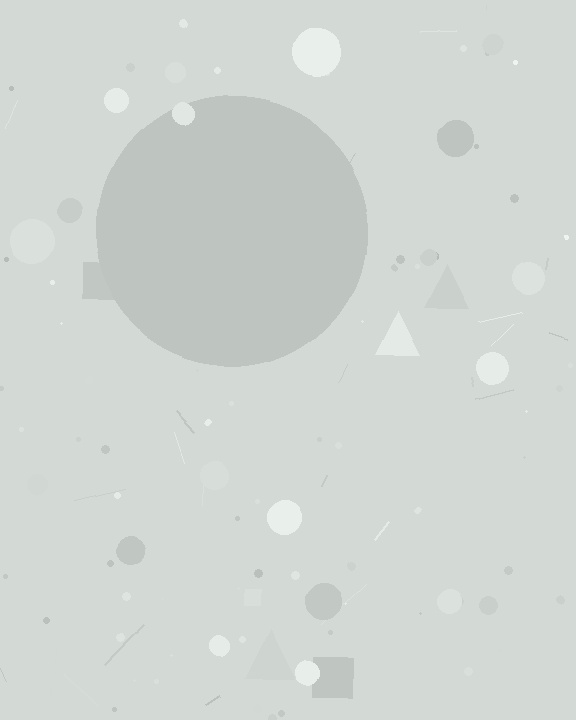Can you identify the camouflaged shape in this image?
The camouflaged shape is a circle.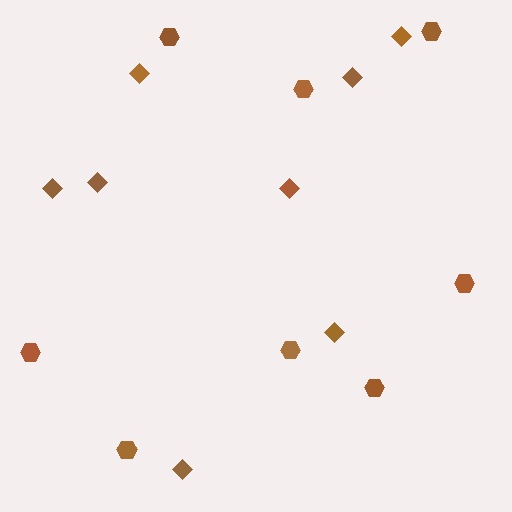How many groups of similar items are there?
There are 2 groups: one group of hexagons (8) and one group of diamonds (8).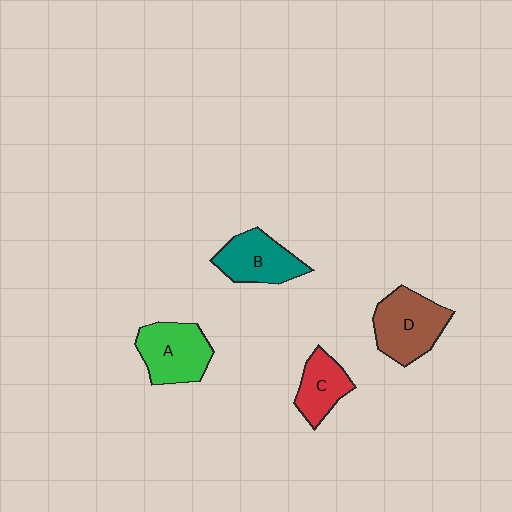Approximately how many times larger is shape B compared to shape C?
Approximately 1.3 times.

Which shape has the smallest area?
Shape C (red).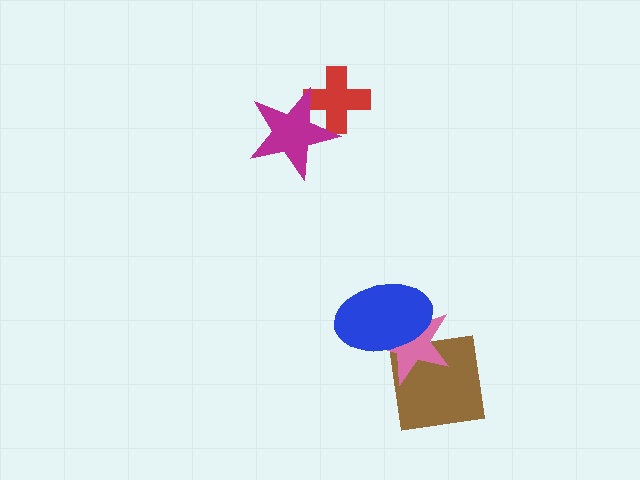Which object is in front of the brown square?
The pink star is in front of the brown square.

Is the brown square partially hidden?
Yes, it is partially covered by another shape.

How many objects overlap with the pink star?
2 objects overlap with the pink star.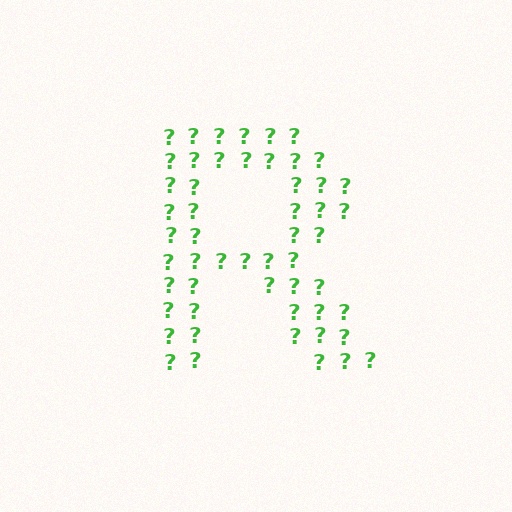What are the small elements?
The small elements are question marks.